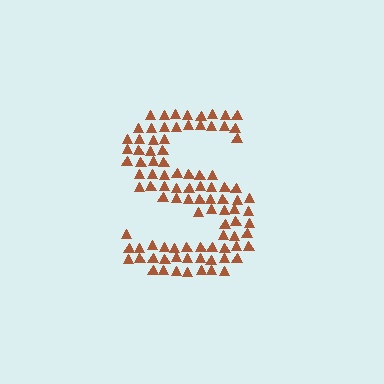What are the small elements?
The small elements are triangles.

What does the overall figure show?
The overall figure shows the letter S.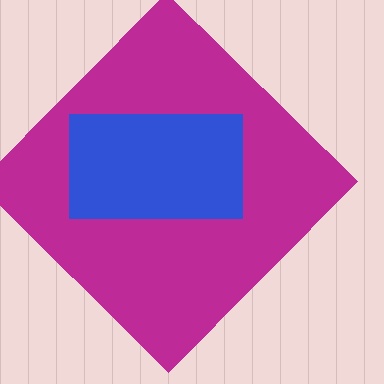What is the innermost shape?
The blue rectangle.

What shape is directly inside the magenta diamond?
The blue rectangle.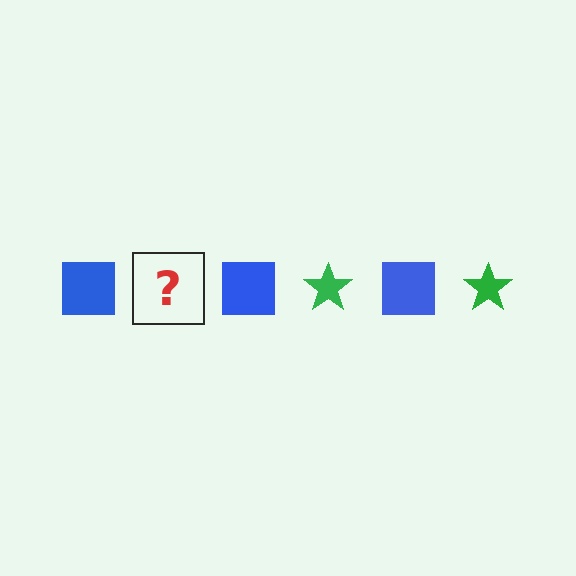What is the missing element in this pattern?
The missing element is a green star.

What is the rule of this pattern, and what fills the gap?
The rule is that the pattern alternates between blue square and green star. The gap should be filled with a green star.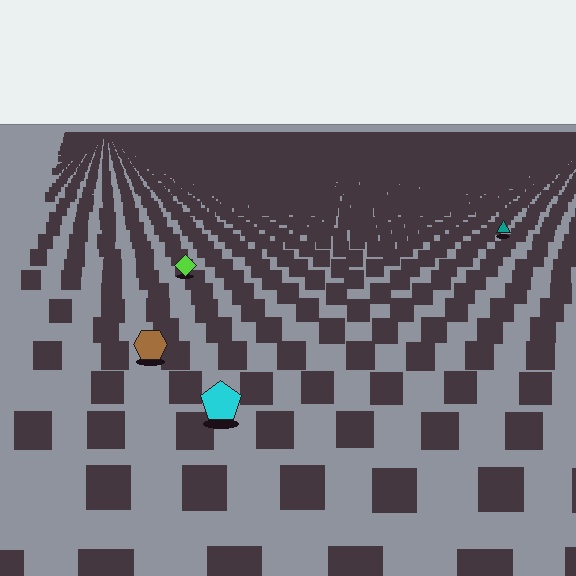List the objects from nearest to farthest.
From nearest to farthest: the cyan pentagon, the brown hexagon, the lime diamond, the teal triangle.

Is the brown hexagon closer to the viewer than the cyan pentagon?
No. The cyan pentagon is closer — you can tell from the texture gradient: the ground texture is coarser near it.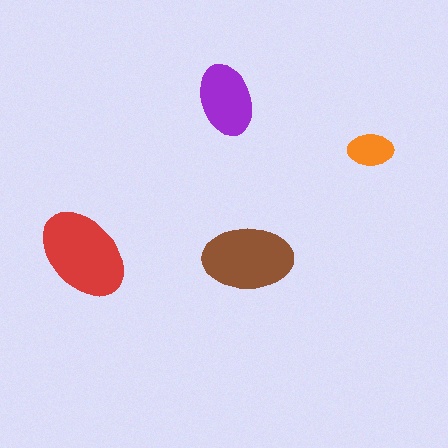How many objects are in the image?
There are 4 objects in the image.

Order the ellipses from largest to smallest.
the red one, the brown one, the purple one, the orange one.